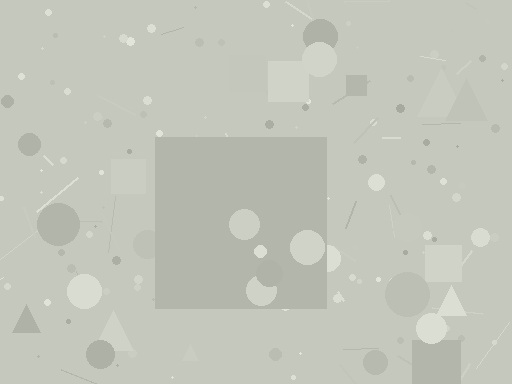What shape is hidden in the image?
A square is hidden in the image.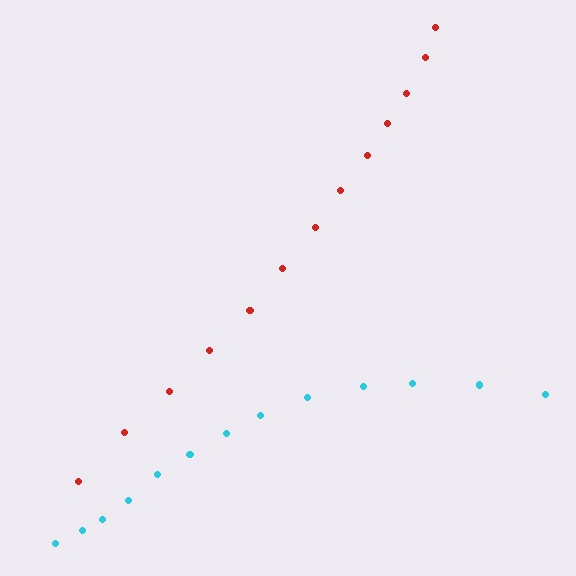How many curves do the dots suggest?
There are 2 distinct paths.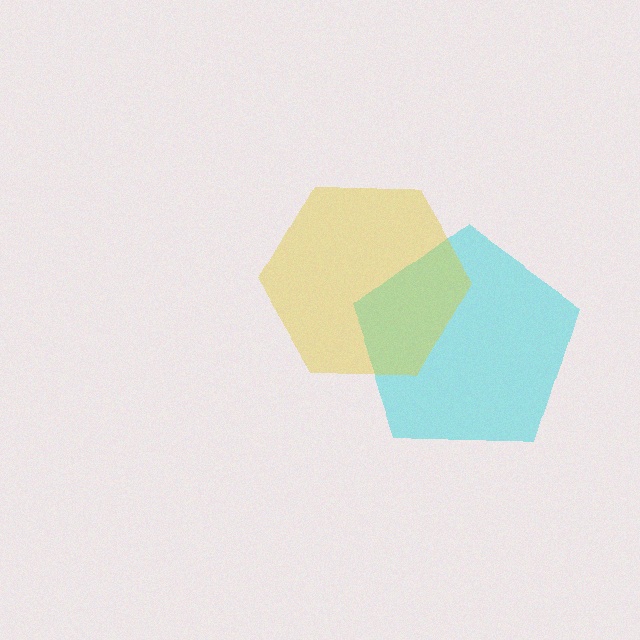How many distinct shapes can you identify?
There are 2 distinct shapes: a cyan pentagon, a yellow hexagon.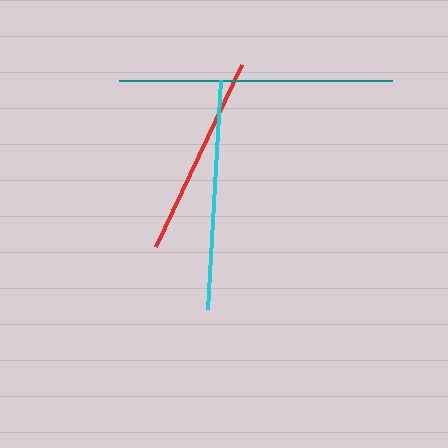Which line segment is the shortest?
The red line is the shortest at approximately 201 pixels.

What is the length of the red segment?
The red segment is approximately 201 pixels long.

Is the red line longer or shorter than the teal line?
The teal line is longer than the red line.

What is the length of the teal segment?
The teal segment is approximately 273 pixels long.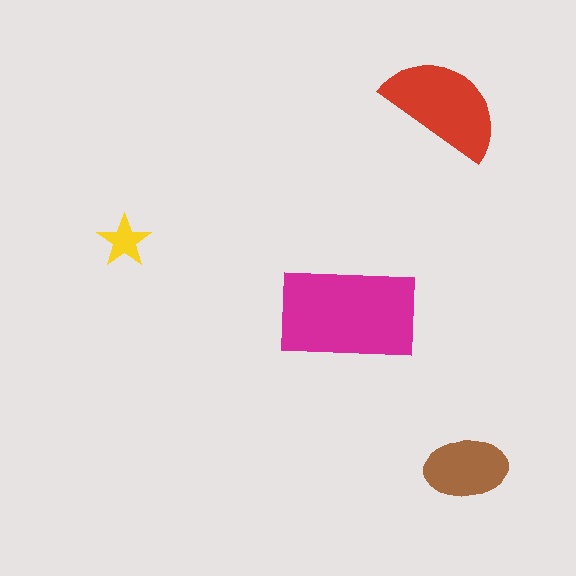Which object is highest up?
The red semicircle is topmost.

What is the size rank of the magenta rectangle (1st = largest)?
1st.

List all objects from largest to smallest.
The magenta rectangle, the red semicircle, the brown ellipse, the yellow star.